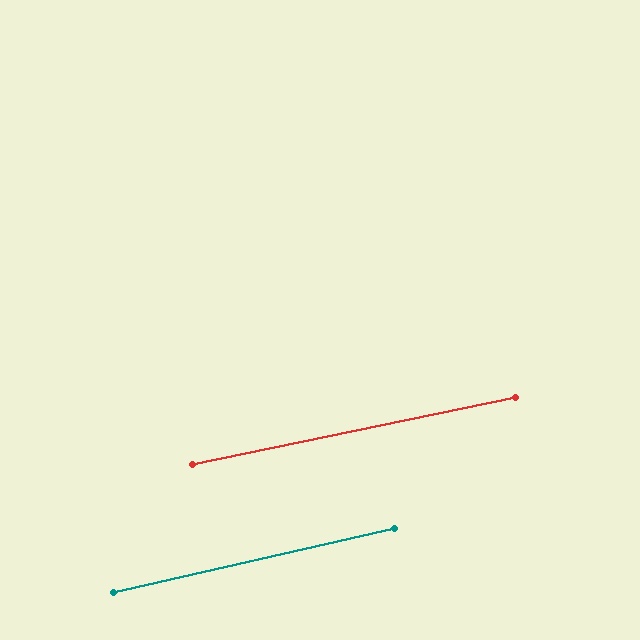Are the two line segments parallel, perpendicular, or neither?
Parallel — their directions differ by only 1.1°.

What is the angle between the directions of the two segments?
Approximately 1 degree.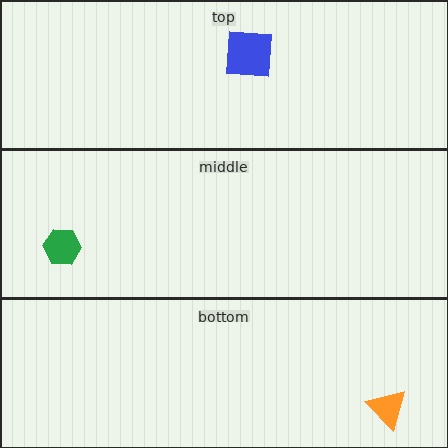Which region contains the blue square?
The top region.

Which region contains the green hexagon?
The middle region.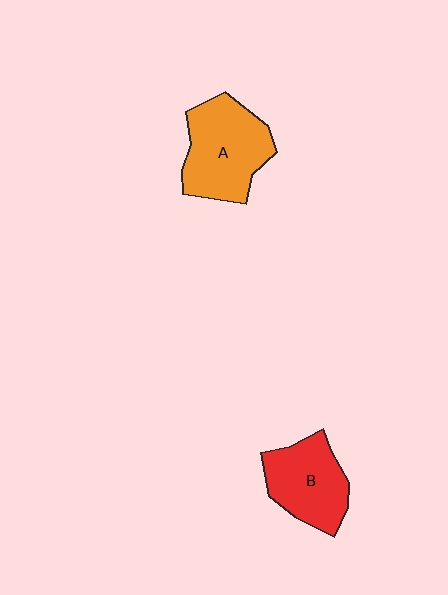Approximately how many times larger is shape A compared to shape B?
Approximately 1.2 times.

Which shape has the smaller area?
Shape B (red).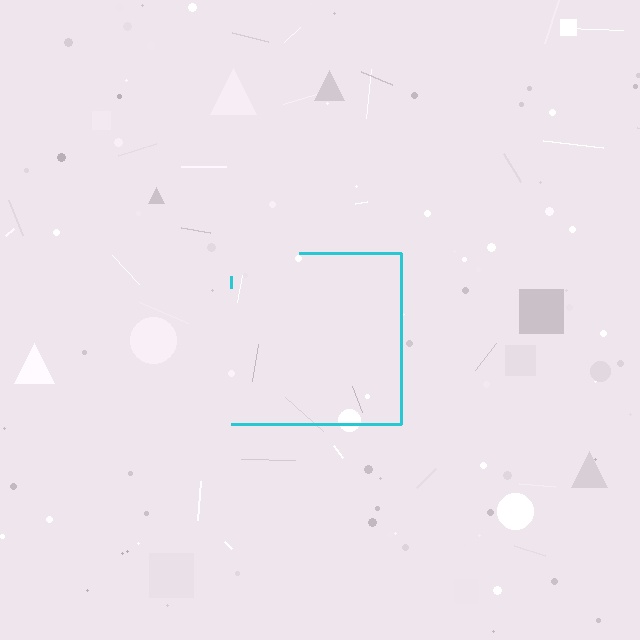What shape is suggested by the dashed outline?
The dashed outline suggests a square.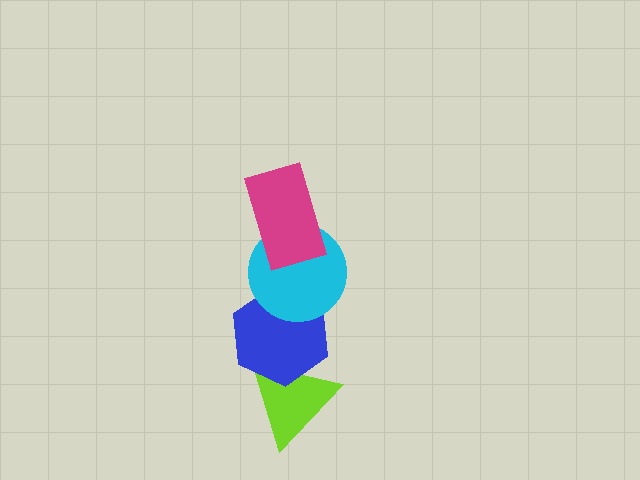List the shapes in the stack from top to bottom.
From top to bottom: the magenta rectangle, the cyan circle, the blue hexagon, the lime triangle.